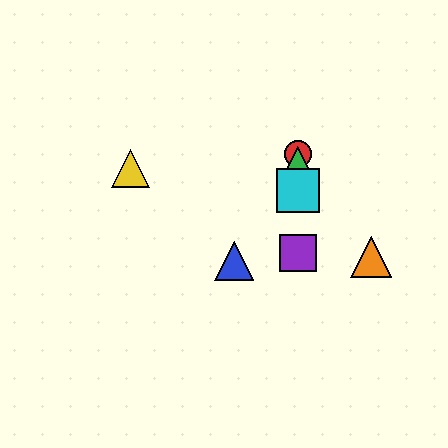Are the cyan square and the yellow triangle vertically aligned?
No, the cyan square is at x≈298 and the yellow triangle is at x≈130.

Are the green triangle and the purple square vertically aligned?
Yes, both are at x≈298.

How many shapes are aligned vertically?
4 shapes (the red circle, the green triangle, the purple square, the cyan square) are aligned vertically.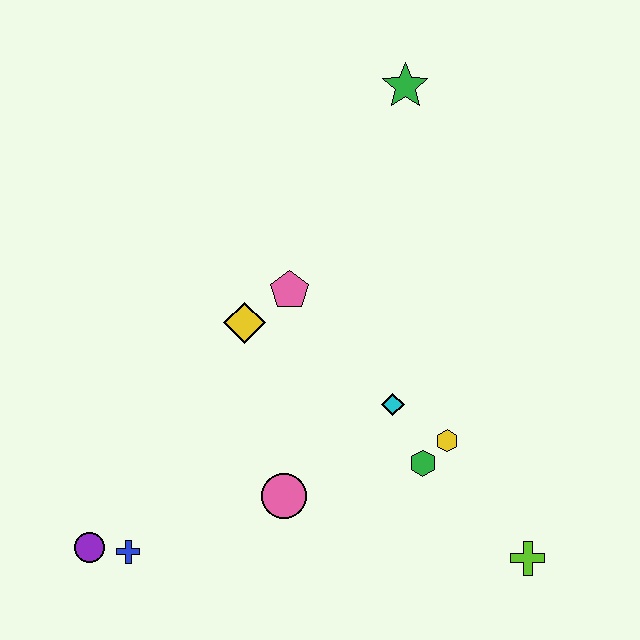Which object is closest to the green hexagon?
The yellow hexagon is closest to the green hexagon.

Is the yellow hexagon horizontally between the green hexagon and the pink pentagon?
No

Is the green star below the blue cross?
No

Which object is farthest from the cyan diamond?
The purple circle is farthest from the cyan diamond.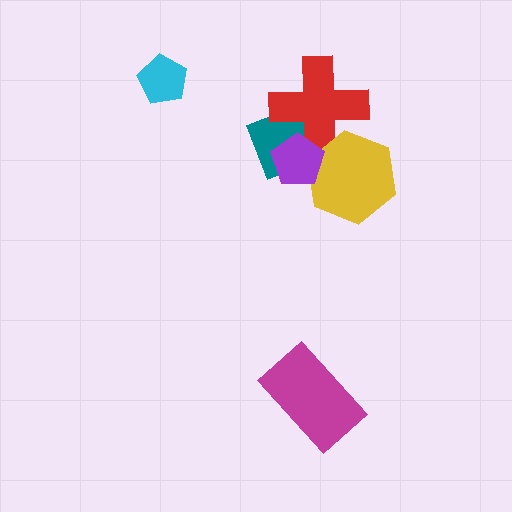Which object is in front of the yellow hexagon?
The purple pentagon is in front of the yellow hexagon.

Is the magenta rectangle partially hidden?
No, no other shape covers it.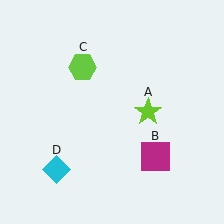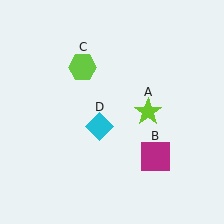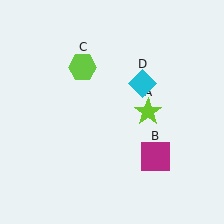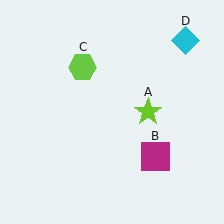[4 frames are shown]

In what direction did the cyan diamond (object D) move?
The cyan diamond (object D) moved up and to the right.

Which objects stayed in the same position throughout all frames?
Lime star (object A) and magenta square (object B) and lime hexagon (object C) remained stationary.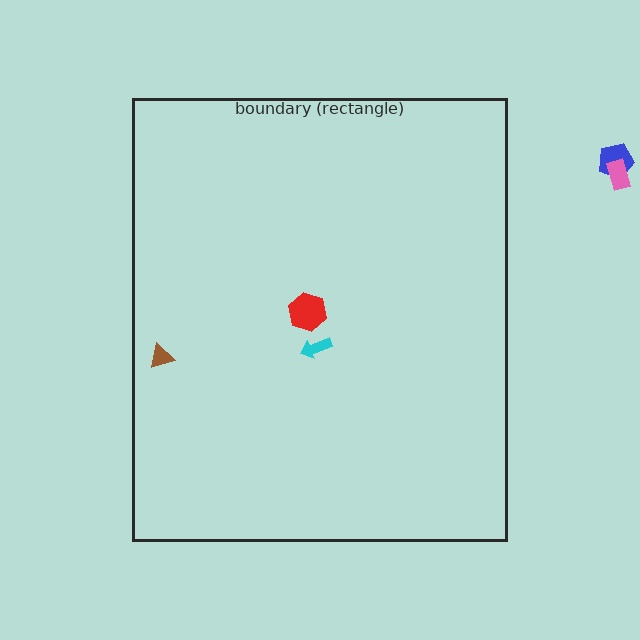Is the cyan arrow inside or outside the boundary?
Inside.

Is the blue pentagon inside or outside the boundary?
Outside.